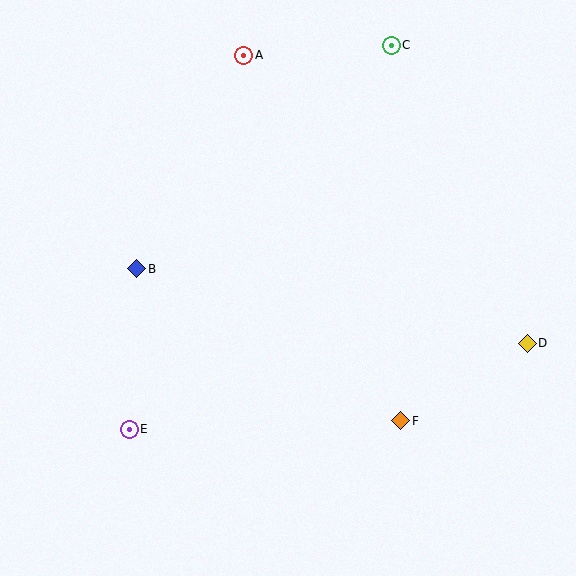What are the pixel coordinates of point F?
Point F is at (401, 421).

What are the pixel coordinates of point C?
Point C is at (391, 45).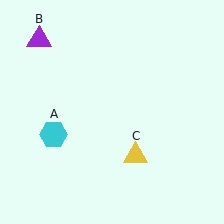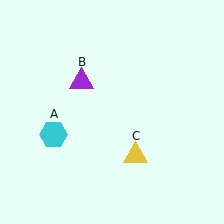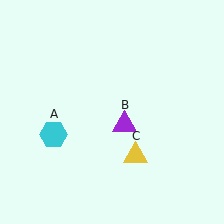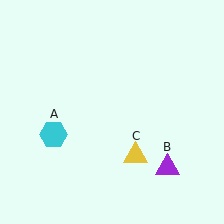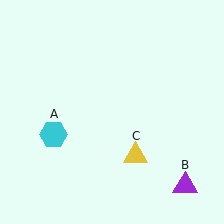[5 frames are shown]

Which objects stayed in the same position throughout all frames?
Cyan hexagon (object A) and yellow triangle (object C) remained stationary.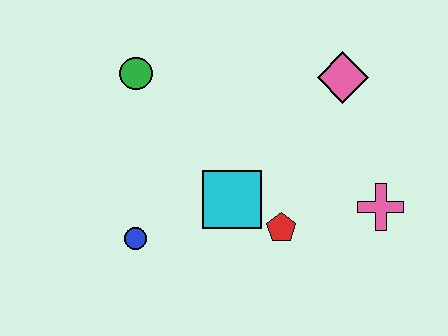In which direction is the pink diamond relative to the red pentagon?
The pink diamond is above the red pentagon.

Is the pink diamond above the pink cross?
Yes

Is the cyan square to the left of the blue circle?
No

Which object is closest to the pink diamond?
The pink cross is closest to the pink diamond.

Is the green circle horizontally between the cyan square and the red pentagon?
No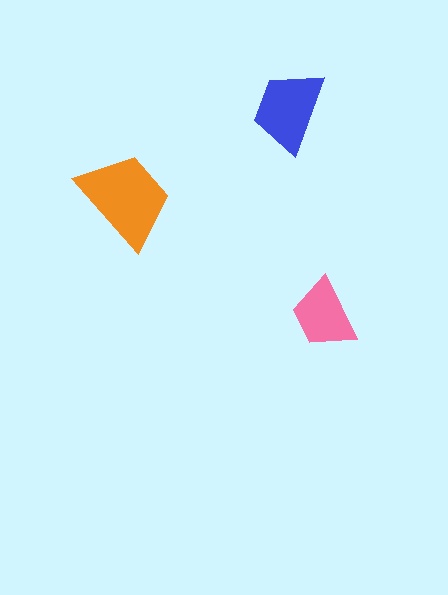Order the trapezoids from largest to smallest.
the orange one, the blue one, the pink one.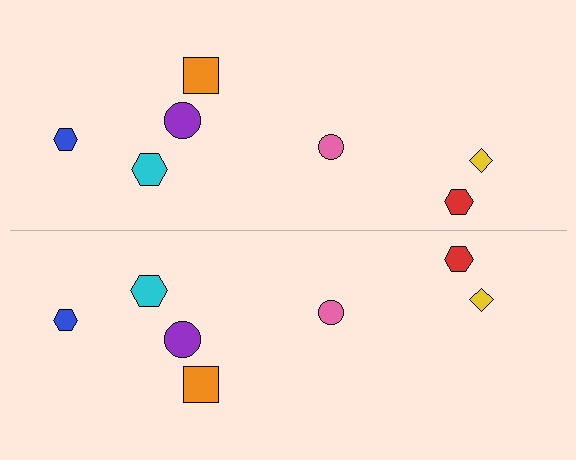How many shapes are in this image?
There are 14 shapes in this image.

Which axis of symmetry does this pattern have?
The pattern has a horizontal axis of symmetry running through the center of the image.